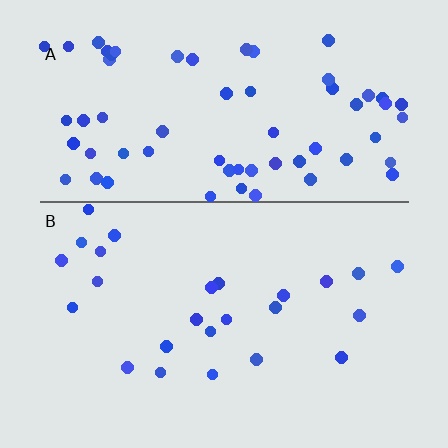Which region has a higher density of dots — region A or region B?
A (the top).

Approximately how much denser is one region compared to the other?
Approximately 2.6× — region A over region B.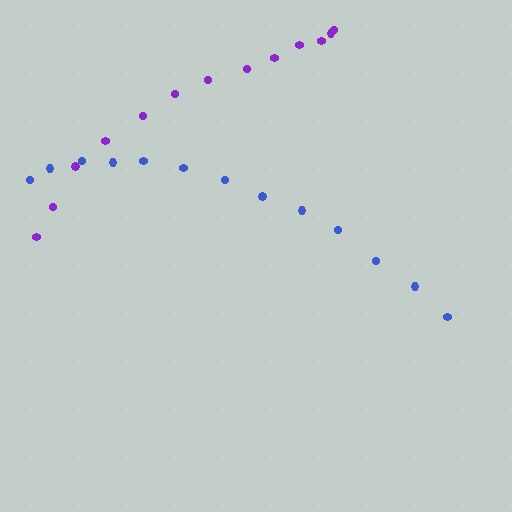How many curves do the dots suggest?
There are 2 distinct paths.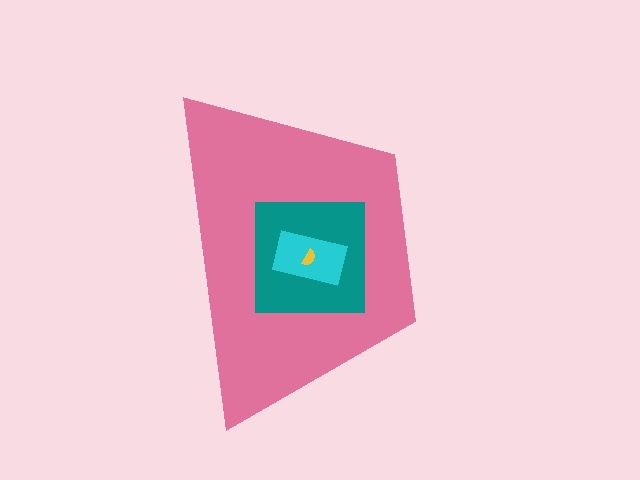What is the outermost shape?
The pink trapezoid.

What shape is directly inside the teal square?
The cyan rectangle.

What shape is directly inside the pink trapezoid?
The teal square.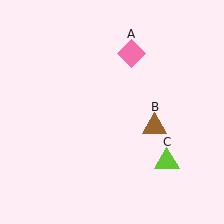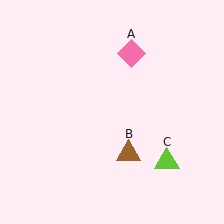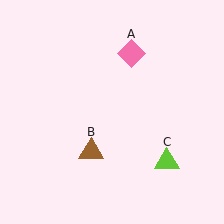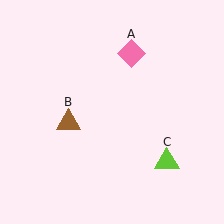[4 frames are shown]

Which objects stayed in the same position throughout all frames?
Pink diamond (object A) and lime triangle (object C) remained stationary.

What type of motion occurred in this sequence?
The brown triangle (object B) rotated clockwise around the center of the scene.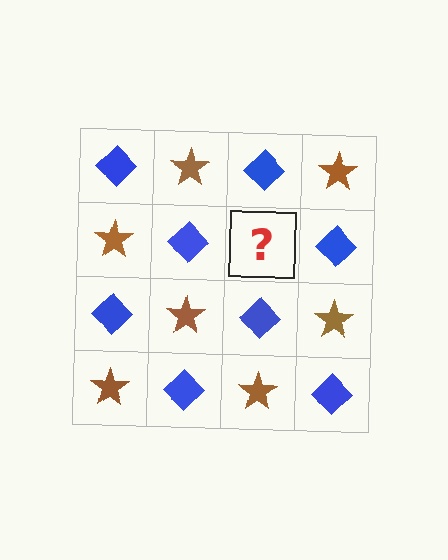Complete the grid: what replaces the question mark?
The question mark should be replaced with a brown star.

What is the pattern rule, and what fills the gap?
The rule is that it alternates blue diamond and brown star in a checkerboard pattern. The gap should be filled with a brown star.